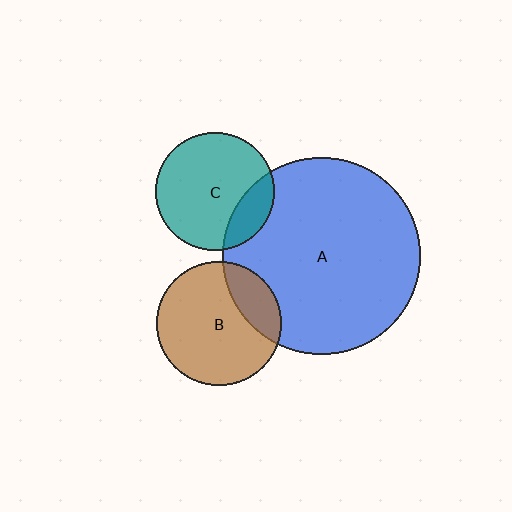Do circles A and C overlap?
Yes.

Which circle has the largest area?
Circle A (blue).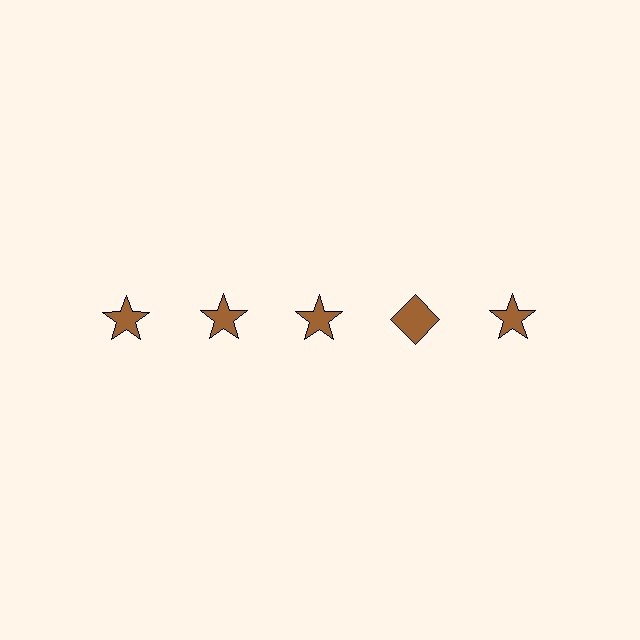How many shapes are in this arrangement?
There are 5 shapes arranged in a grid pattern.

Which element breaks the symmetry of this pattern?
The brown diamond in the top row, second from right column breaks the symmetry. All other shapes are brown stars.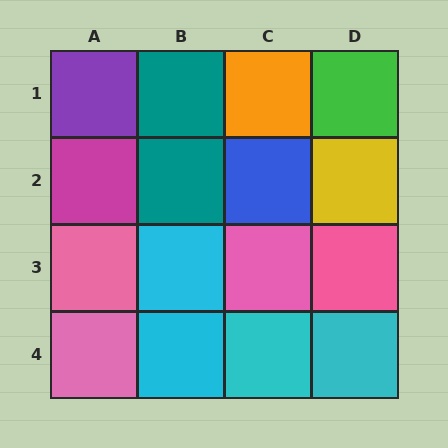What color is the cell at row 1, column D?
Green.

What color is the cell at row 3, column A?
Pink.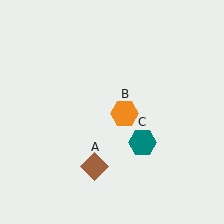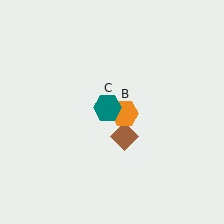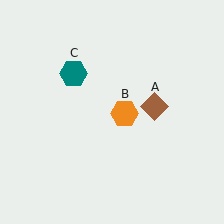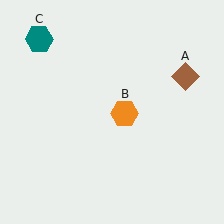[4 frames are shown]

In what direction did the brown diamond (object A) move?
The brown diamond (object A) moved up and to the right.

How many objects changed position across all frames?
2 objects changed position: brown diamond (object A), teal hexagon (object C).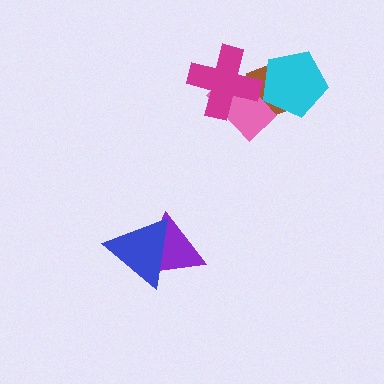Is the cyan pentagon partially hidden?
Yes, it is partially covered by another shape.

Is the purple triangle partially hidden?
Yes, it is partially covered by another shape.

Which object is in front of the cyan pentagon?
The pink rectangle is in front of the cyan pentagon.